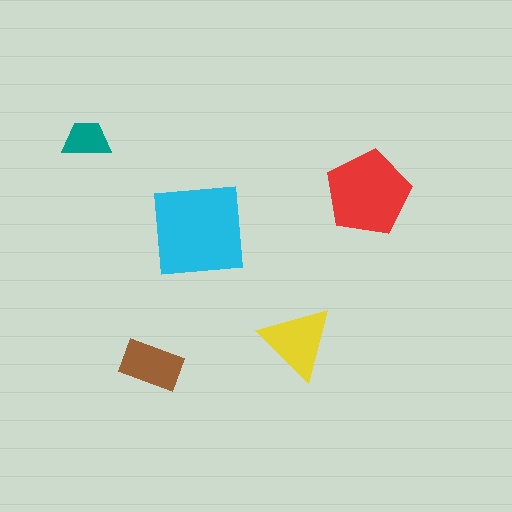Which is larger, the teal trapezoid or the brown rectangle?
The brown rectangle.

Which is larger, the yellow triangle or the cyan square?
The cyan square.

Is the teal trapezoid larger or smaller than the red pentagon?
Smaller.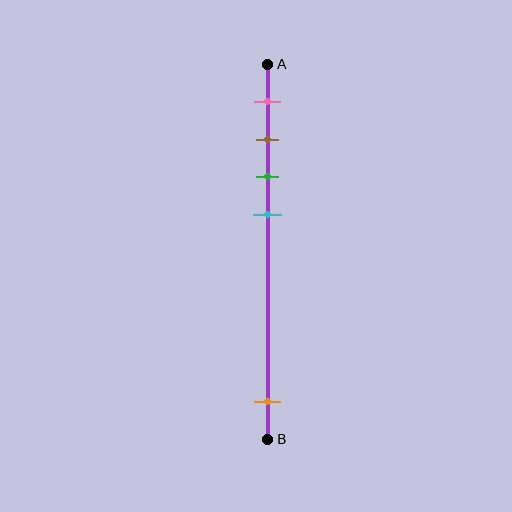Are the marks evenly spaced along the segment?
No, the marks are not evenly spaced.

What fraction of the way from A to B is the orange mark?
The orange mark is approximately 90% (0.9) of the way from A to B.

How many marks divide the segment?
There are 5 marks dividing the segment.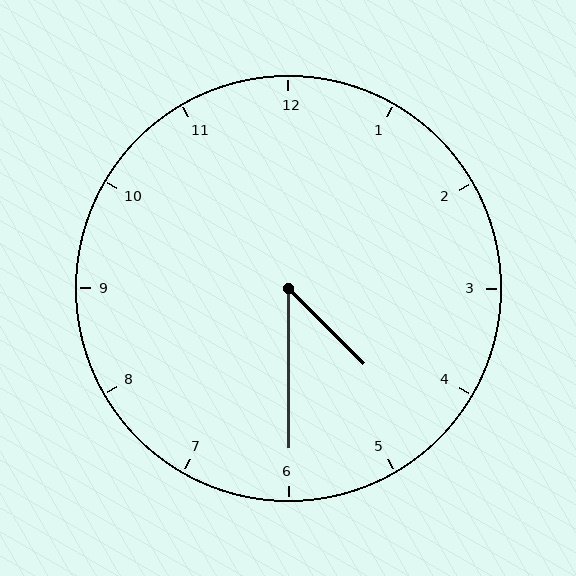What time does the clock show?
4:30.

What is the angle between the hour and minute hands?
Approximately 45 degrees.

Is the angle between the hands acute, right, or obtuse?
It is acute.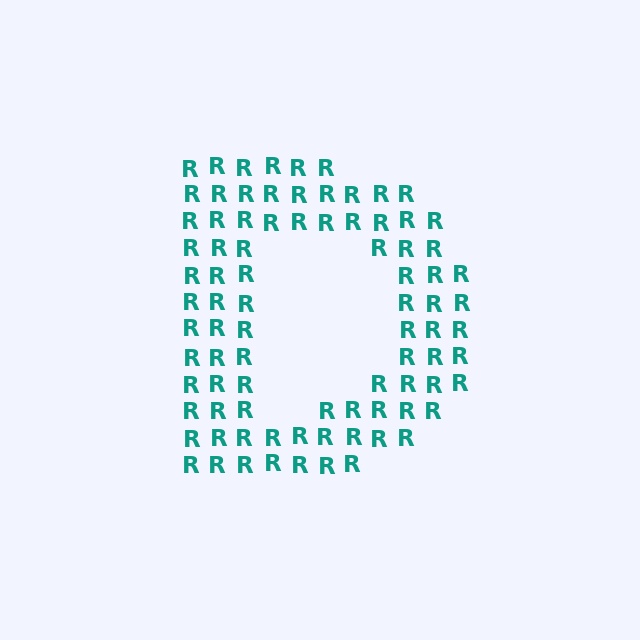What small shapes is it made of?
It is made of small letter R's.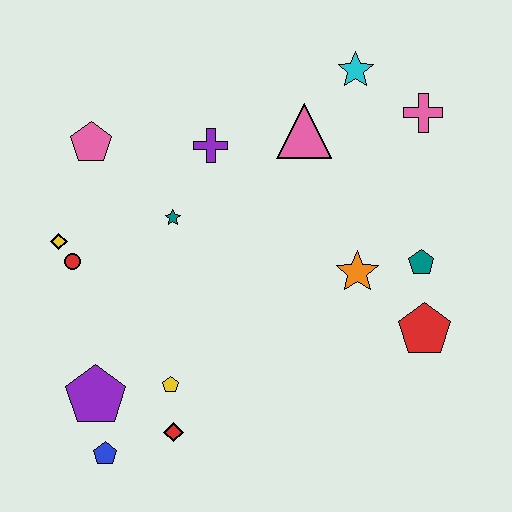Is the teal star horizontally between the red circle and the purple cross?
Yes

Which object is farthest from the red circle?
The pink cross is farthest from the red circle.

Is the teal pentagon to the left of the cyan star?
No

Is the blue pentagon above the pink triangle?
No